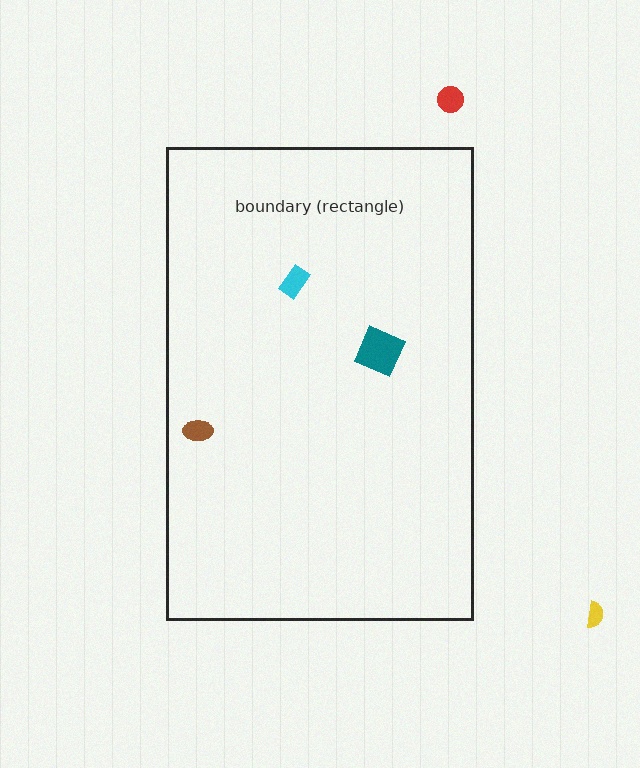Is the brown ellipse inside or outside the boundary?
Inside.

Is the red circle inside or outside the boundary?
Outside.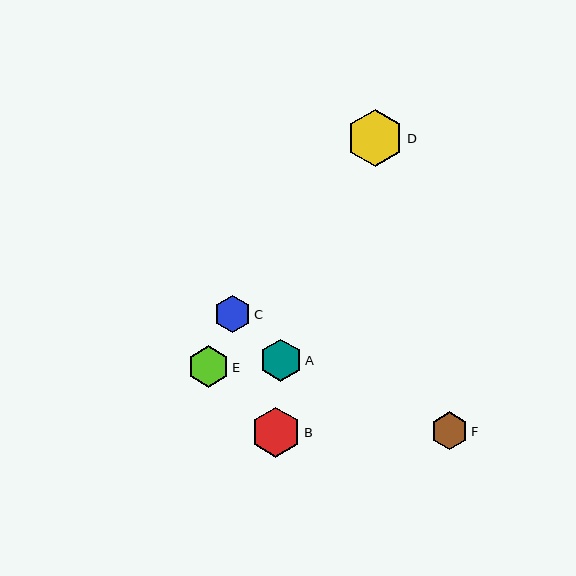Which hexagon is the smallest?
Hexagon C is the smallest with a size of approximately 37 pixels.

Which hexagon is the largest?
Hexagon D is the largest with a size of approximately 57 pixels.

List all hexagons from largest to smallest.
From largest to smallest: D, B, A, E, F, C.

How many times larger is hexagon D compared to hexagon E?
Hexagon D is approximately 1.4 times the size of hexagon E.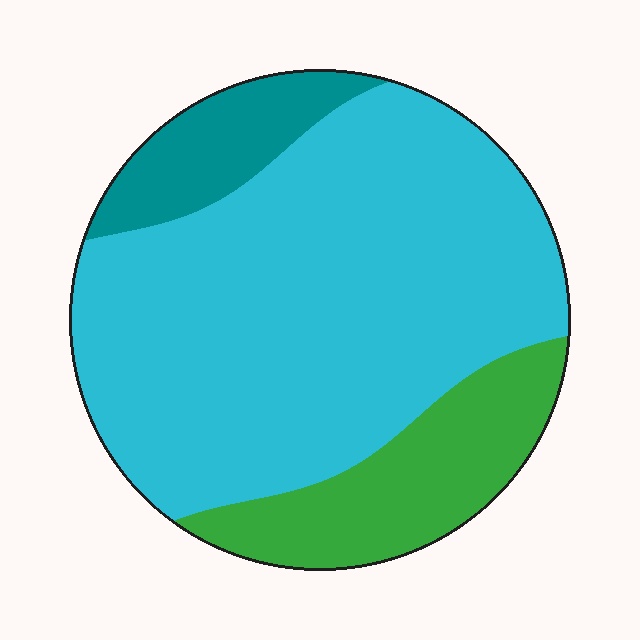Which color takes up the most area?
Cyan, at roughly 70%.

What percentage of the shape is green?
Green covers around 20% of the shape.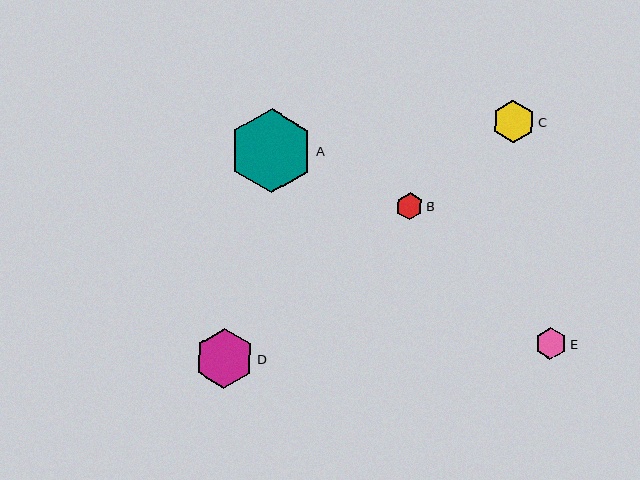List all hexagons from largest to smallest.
From largest to smallest: A, D, C, E, B.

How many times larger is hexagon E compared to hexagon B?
Hexagon E is approximately 1.2 times the size of hexagon B.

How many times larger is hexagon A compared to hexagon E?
Hexagon A is approximately 2.6 times the size of hexagon E.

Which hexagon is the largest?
Hexagon A is the largest with a size of approximately 84 pixels.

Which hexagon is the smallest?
Hexagon B is the smallest with a size of approximately 27 pixels.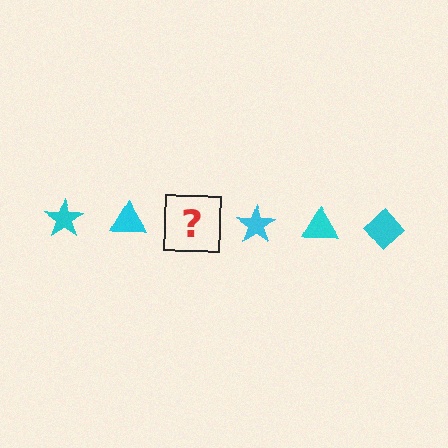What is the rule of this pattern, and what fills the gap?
The rule is that the pattern cycles through star, triangle, diamond shapes in cyan. The gap should be filled with a cyan diamond.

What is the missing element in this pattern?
The missing element is a cyan diamond.